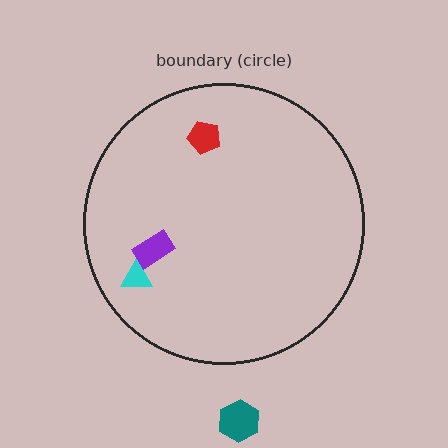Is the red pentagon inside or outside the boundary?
Inside.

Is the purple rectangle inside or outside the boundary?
Inside.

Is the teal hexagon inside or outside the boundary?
Outside.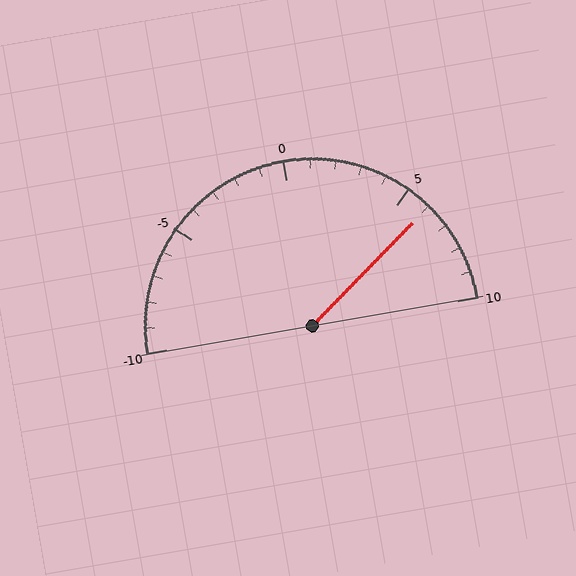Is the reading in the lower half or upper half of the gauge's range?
The reading is in the upper half of the range (-10 to 10).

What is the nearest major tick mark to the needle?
The nearest major tick mark is 5.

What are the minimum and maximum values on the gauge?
The gauge ranges from -10 to 10.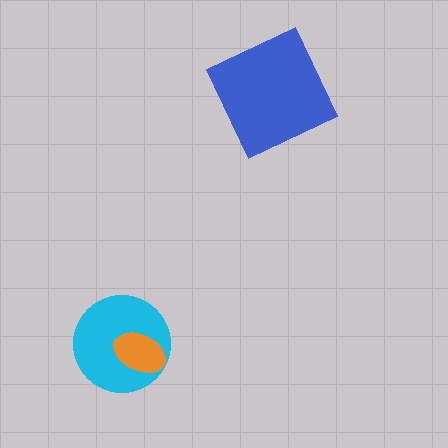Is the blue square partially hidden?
No, no other shape covers it.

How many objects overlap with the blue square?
0 objects overlap with the blue square.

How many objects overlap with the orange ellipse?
1 object overlaps with the orange ellipse.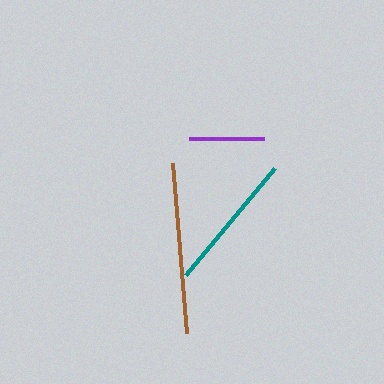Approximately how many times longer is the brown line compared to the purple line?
The brown line is approximately 2.3 times the length of the purple line.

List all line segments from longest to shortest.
From longest to shortest: brown, teal, purple.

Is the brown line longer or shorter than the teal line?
The brown line is longer than the teal line.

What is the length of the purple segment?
The purple segment is approximately 75 pixels long.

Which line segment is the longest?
The brown line is the longest at approximately 170 pixels.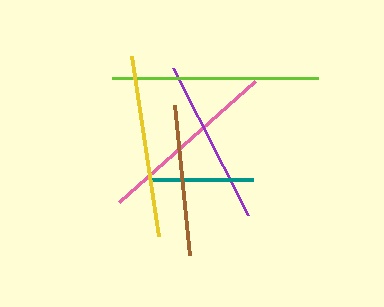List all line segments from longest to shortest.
From longest to shortest: lime, pink, yellow, purple, brown, teal.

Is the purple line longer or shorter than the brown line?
The purple line is longer than the brown line.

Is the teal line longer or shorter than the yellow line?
The yellow line is longer than the teal line.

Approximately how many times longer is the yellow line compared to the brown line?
The yellow line is approximately 1.2 times the length of the brown line.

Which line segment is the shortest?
The teal line is the shortest at approximately 102 pixels.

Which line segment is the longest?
The lime line is the longest at approximately 206 pixels.